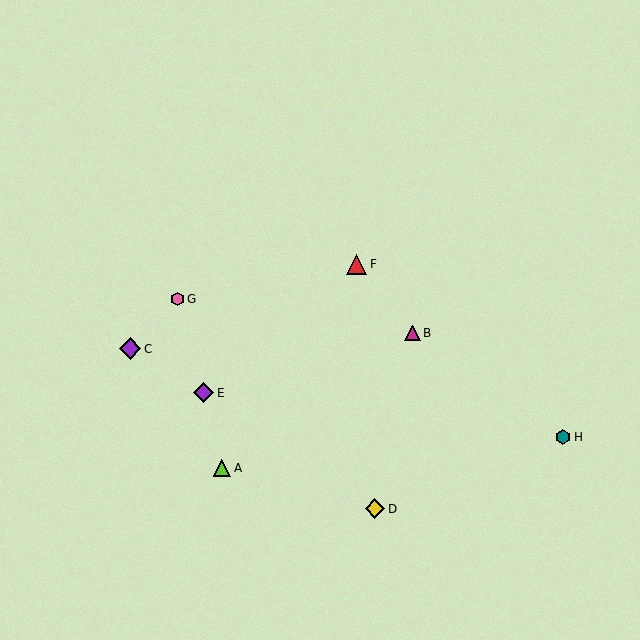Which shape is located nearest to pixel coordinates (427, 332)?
The magenta triangle (labeled B) at (412, 333) is nearest to that location.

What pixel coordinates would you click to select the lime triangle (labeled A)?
Click at (222, 468) to select the lime triangle A.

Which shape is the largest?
The purple diamond (labeled C) is the largest.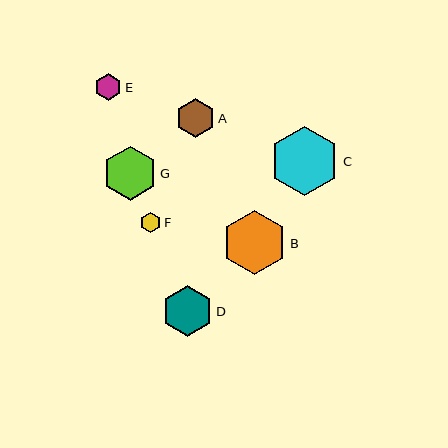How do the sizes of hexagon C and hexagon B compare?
Hexagon C and hexagon B are approximately the same size.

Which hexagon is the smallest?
Hexagon F is the smallest with a size of approximately 20 pixels.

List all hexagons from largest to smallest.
From largest to smallest: C, B, G, D, A, E, F.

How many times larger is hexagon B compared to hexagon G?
Hexagon B is approximately 1.2 times the size of hexagon G.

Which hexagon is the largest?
Hexagon C is the largest with a size of approximately 69 pixels.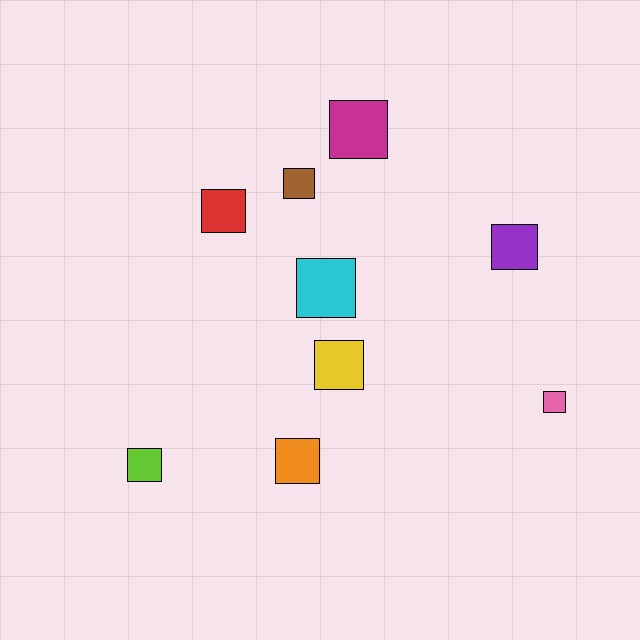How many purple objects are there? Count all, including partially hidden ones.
There is 1 purple object.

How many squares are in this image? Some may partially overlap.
There are 9 squares.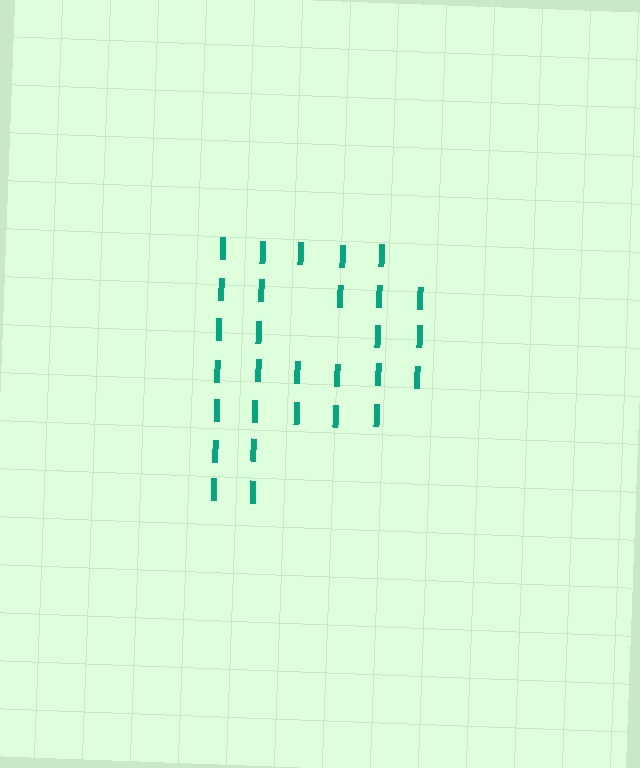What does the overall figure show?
The overall figure shows the letter P.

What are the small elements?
The small elements are letter I's.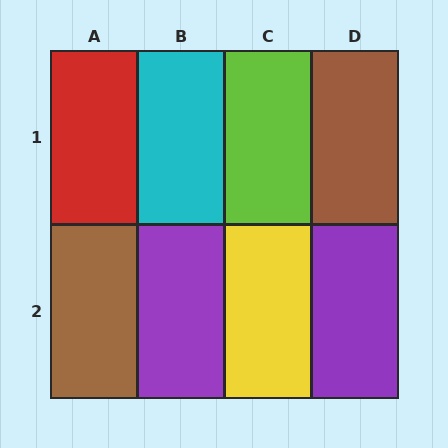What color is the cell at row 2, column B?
Purple.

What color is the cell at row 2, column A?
Brown.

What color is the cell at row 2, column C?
Yellow.